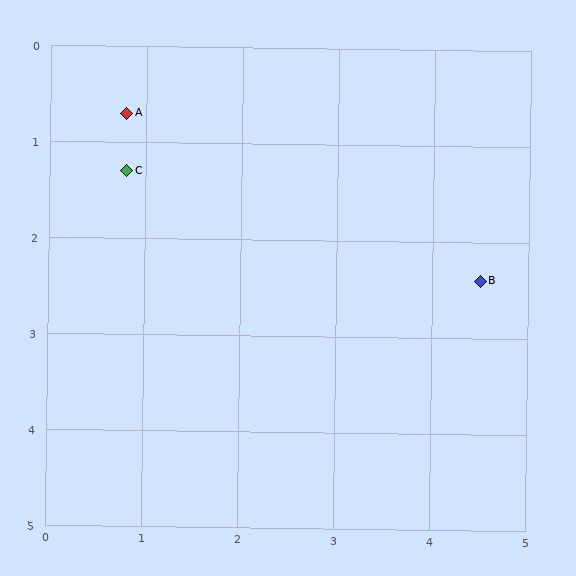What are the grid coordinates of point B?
Point B is at approximately (4.5, 2.4).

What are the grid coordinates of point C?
Point C is at approximately (0.8, 1.3).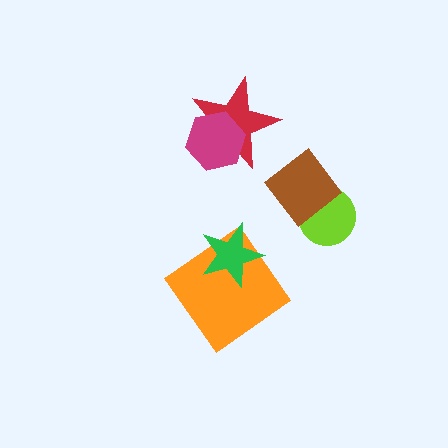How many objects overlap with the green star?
1 object overlaps with the green star.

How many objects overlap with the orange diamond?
1 object overlaps with the orange diamond.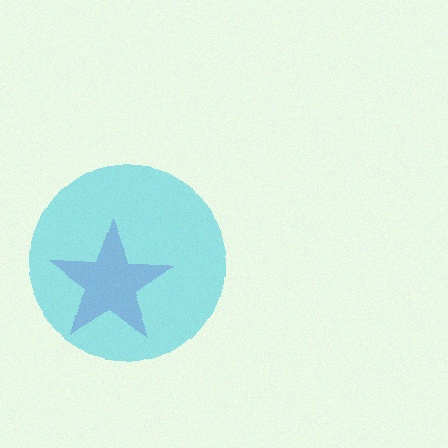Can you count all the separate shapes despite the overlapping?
Yes, there are 2 separate shapes.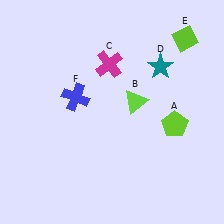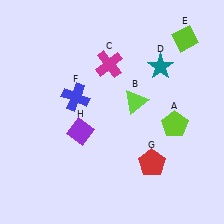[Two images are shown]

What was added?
A red pentagon (G), a purple diamond (H) were added in Image 2.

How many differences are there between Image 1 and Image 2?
There are 2 differences between the two images.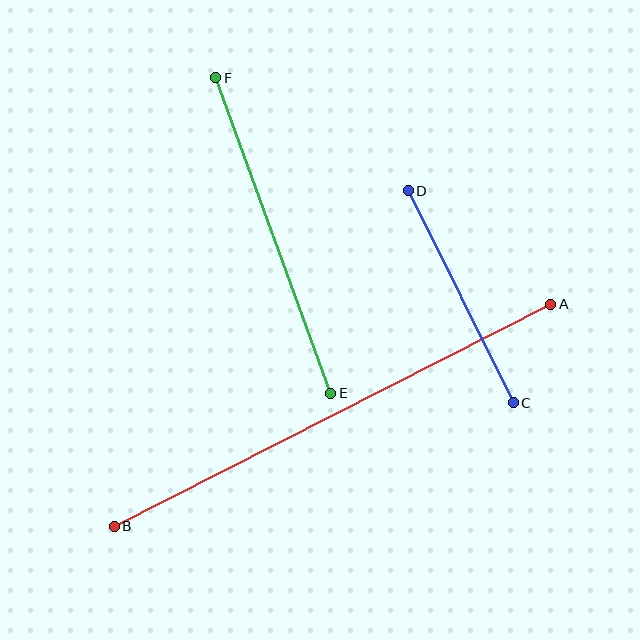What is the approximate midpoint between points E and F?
The midpoint is at approximately (273, 235) pixels.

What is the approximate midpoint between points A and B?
The midpoint is at approximately (332, 415) pixels.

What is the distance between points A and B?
The distance is approximately 489 pixels.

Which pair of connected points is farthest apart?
Points A and B are farthest apart.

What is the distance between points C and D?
The distance is approximately 236 pixels.